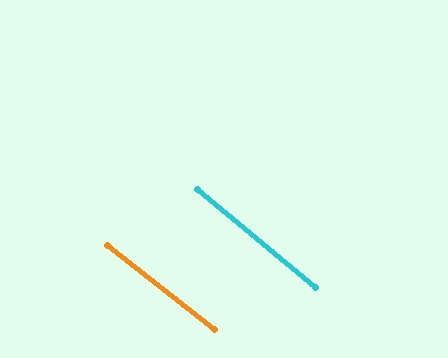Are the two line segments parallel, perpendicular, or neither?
Parallel — their directions differ by only 1.5°.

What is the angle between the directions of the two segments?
Approximately 1 degree.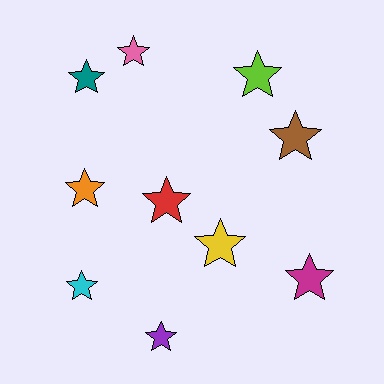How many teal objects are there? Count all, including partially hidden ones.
There is 1 teal object.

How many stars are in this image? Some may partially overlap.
There are 10 stars.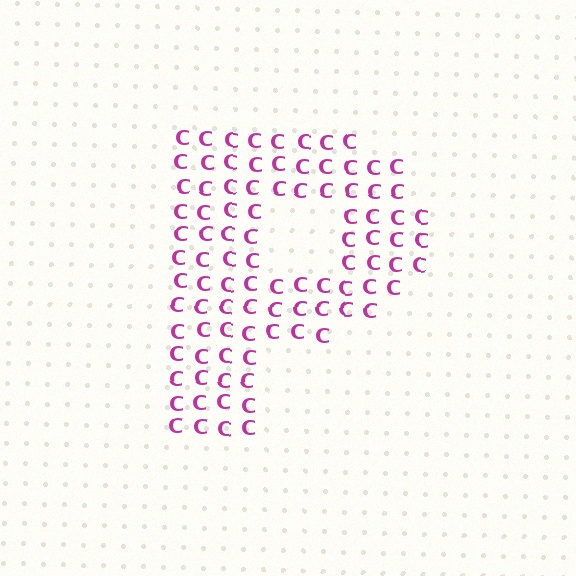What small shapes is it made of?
It is made of small letter C's.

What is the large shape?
The large shape is the letter P.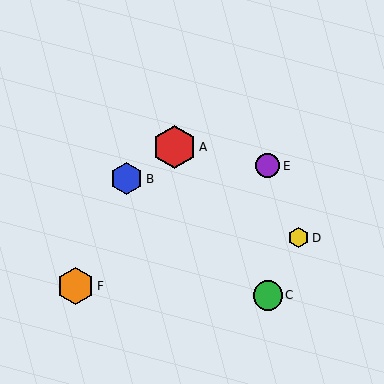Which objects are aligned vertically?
Objects C, E are aligned vertically.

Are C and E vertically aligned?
Yes, both are at x≈268.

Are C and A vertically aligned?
No, C is at x≈268 and A is at x≈175.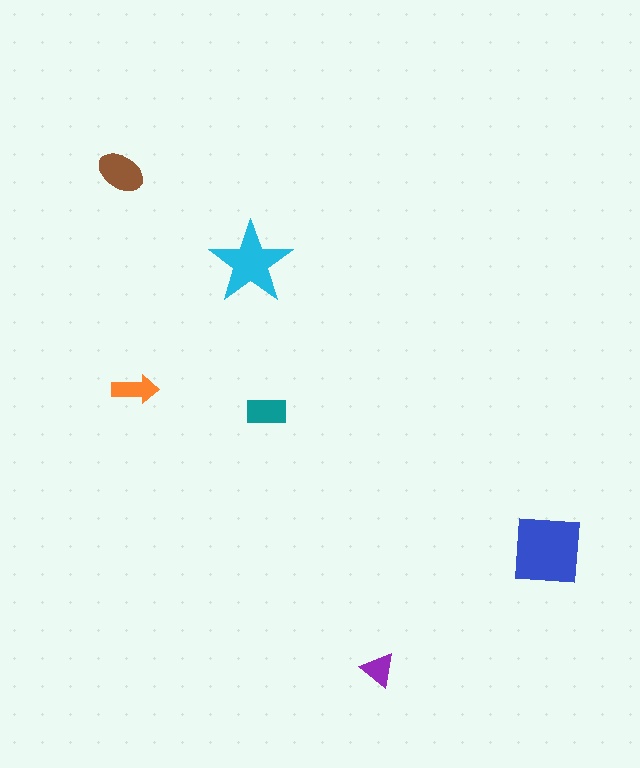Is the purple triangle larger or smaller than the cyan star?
Smaller.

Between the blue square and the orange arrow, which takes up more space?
The blue square.